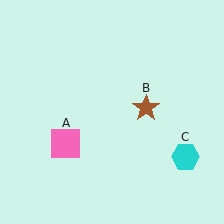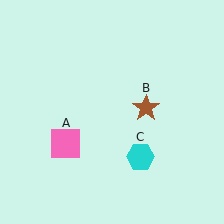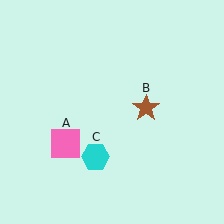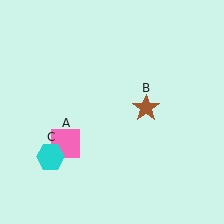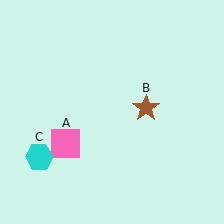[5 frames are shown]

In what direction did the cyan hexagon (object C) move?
The cyan hexagon (object C) moved left.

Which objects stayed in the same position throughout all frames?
Pink square (object A) and brown star (object B) remained stationary.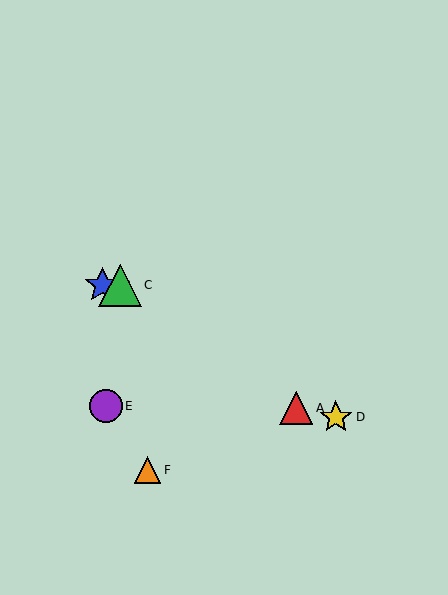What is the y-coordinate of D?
Object D is at y≈417.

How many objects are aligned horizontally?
2 objects (B, C) are aligned horizontally.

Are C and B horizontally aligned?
Yes, both are at y≈285.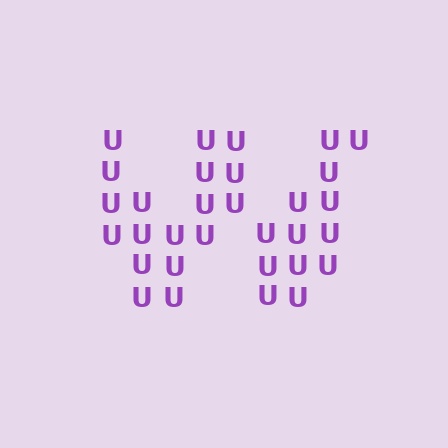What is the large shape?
The large shape is the letter W.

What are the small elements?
The small elements are letter U's.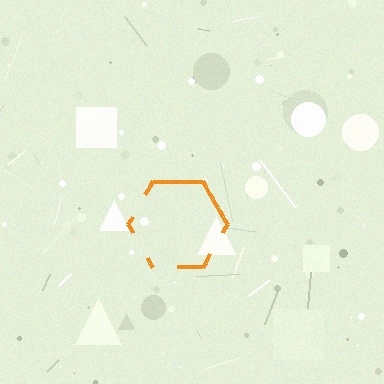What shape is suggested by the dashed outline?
The dashed outline suggests a hexagon.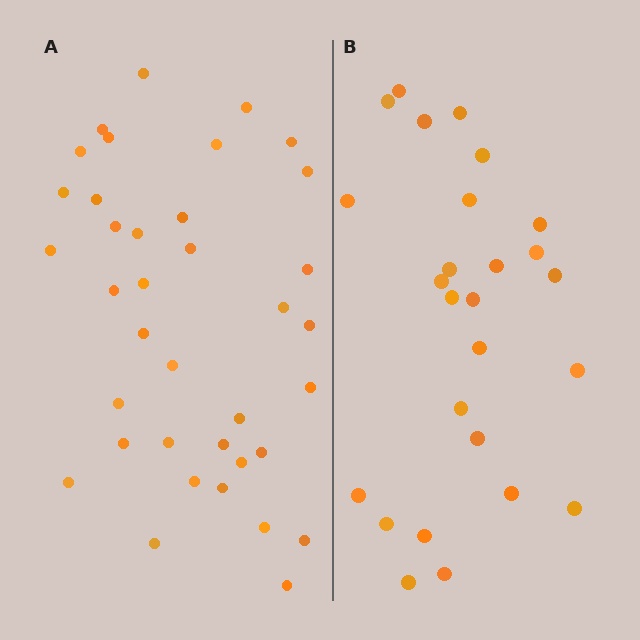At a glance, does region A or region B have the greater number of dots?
Region A (the left region) has more dots.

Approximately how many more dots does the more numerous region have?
Region A has roughly 12 or so more dots than region B.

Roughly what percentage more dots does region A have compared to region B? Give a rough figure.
About 40% more.